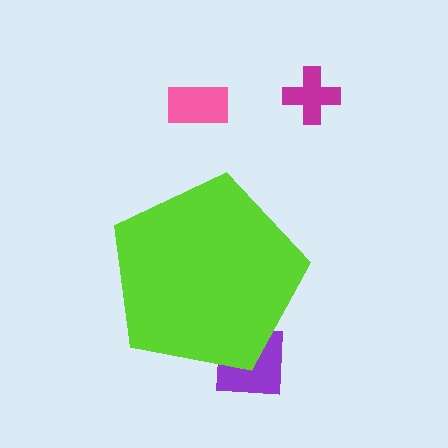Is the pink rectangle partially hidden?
No, the pink rectangle is fully visible.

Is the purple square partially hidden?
Yes, the purple square is partially hidden behind the lime pentagon.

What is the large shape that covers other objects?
A lime pentagon.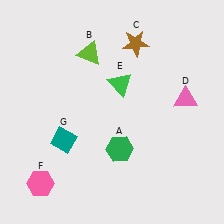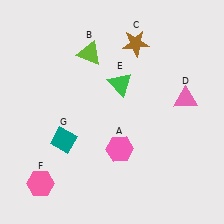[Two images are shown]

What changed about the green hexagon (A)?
In Image 1, A is green. In Image 2, it changed to pink.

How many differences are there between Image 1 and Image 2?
There is 1 difference between the two images.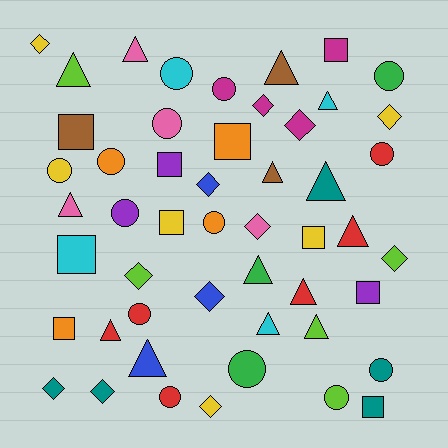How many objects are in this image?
There are 50 objects.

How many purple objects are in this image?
There are 3 purple objects.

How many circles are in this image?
There are 14 circles.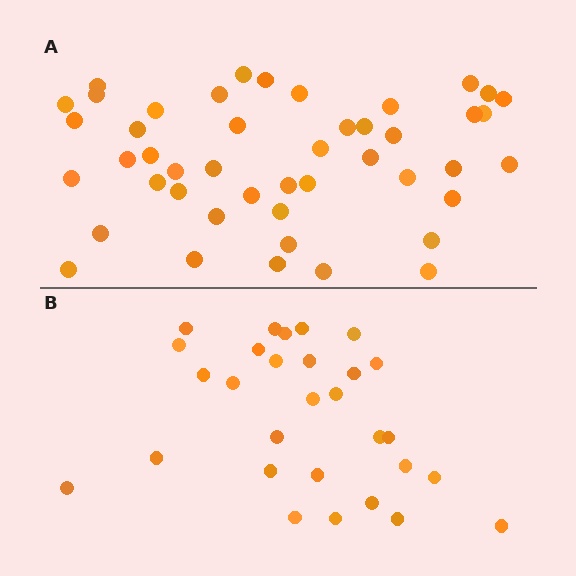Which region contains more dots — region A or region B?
Region A (the top region) has more dots.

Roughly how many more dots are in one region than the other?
Region A has approximately 15 more dots than region B.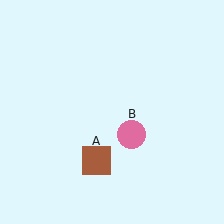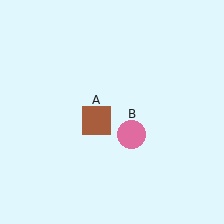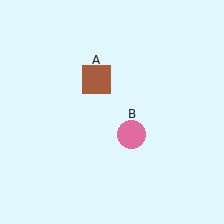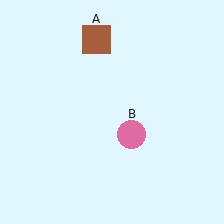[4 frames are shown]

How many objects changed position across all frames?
1 object changed position: brown square (object A).